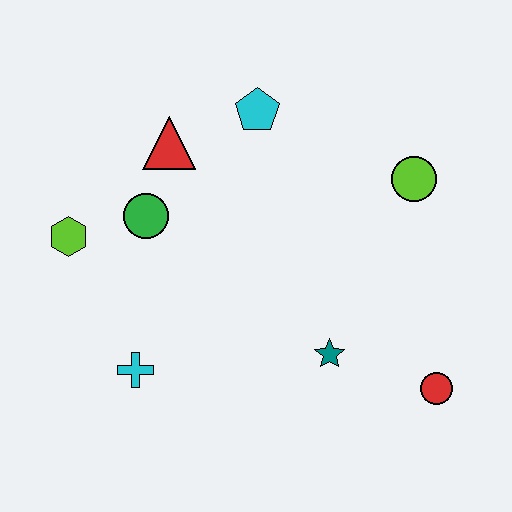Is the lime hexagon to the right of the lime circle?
No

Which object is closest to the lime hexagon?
The green circle is closest to the lime hexagon.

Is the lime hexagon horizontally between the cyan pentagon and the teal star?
No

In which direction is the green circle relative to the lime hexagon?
The green circle is to the right of the lime hexagon.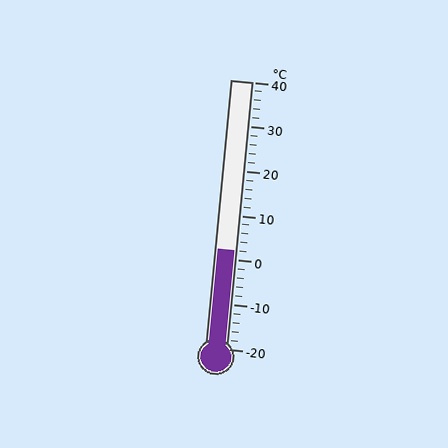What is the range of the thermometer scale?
The thermometer scale ranges from -20°C to 40°C.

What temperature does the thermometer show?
The thermometer shows approximately 2°C.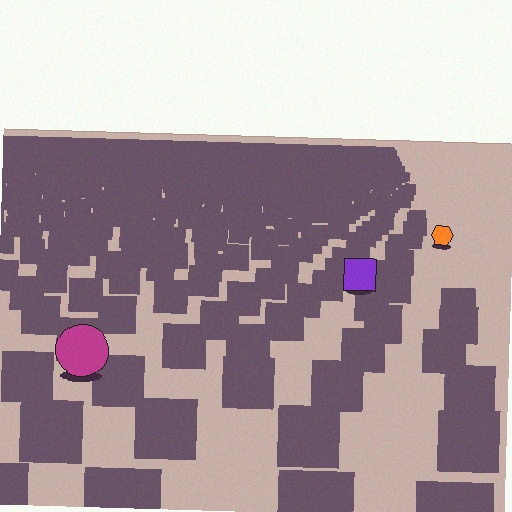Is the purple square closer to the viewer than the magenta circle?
No. The magenta circle is closer — you can tell from the texture gradient: the ground texture is coarser near it.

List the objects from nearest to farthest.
From nearest to farthest: the magenta circle, the purple square, the orange hexagon.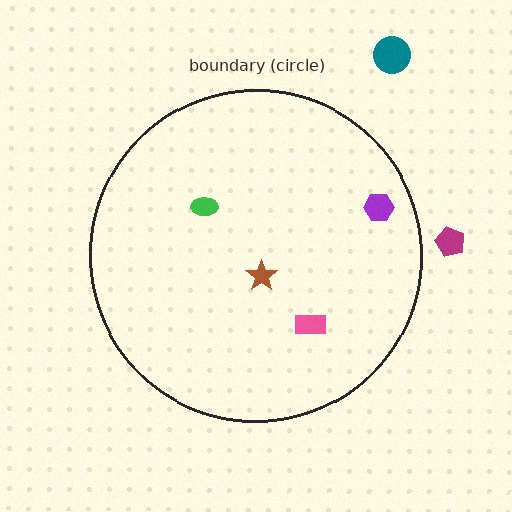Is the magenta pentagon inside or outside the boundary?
Outside.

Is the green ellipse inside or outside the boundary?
Inside.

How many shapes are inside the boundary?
4 inside, 2 outside.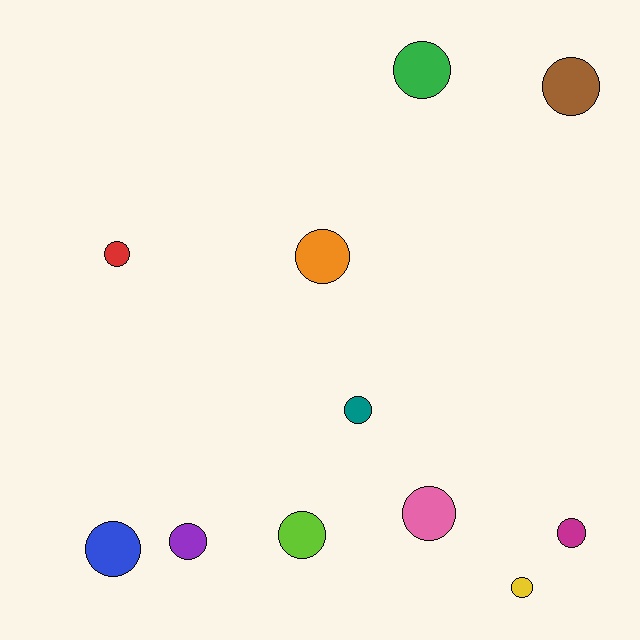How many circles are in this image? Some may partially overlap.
There are 11 circles.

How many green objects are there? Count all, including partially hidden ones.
There is 1 green object.